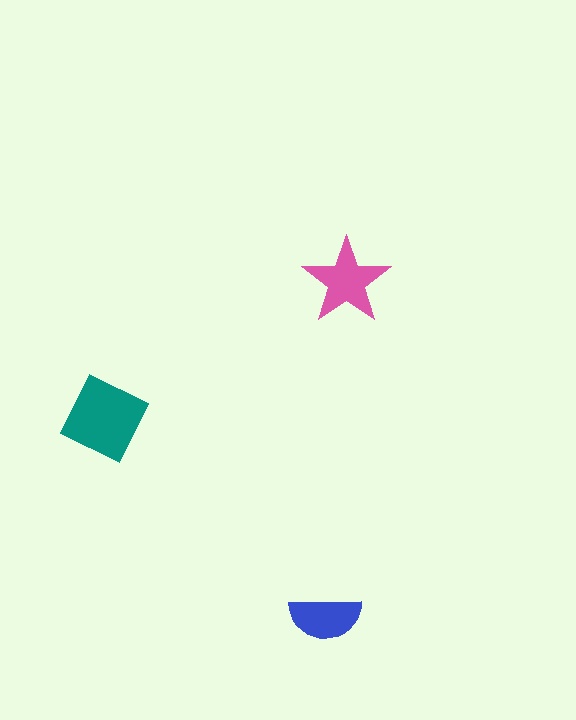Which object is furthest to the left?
The teal square is leftmost.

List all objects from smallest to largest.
The blue semicircle, the pink star, the teal square.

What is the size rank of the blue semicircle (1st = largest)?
3rd.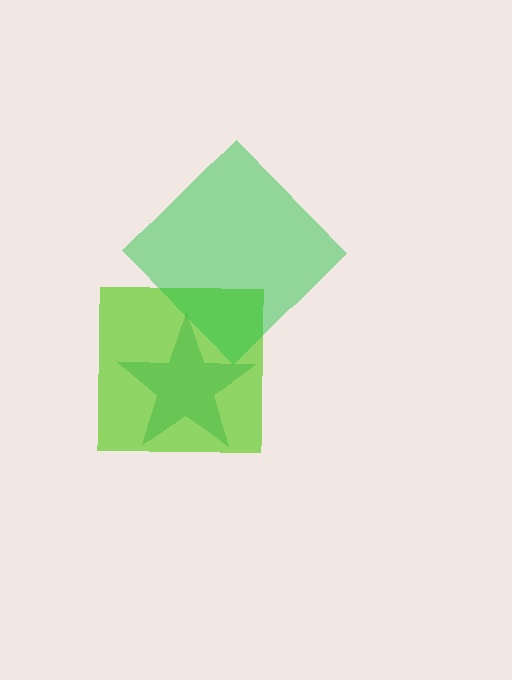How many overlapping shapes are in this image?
There are 3 overlapping shapes in the image.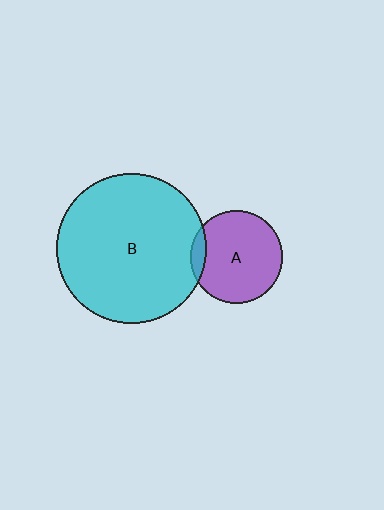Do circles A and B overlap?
Yes.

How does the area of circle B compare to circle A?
Approximately 2.7 times.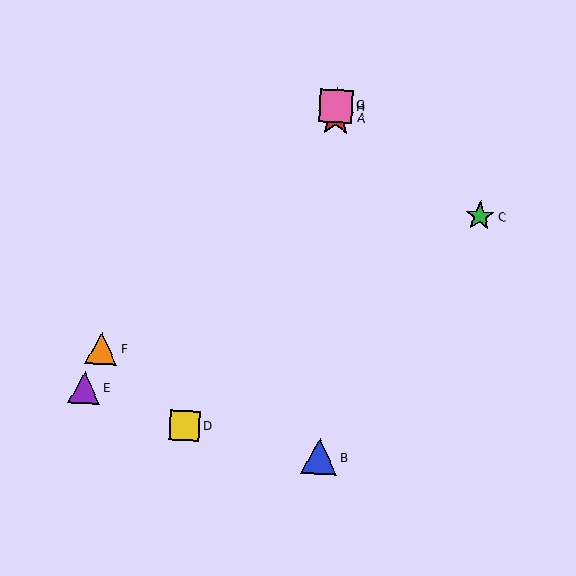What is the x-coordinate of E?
Object E is at x≈84.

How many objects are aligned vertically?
4 objects (A, B, G, H) are aligned vertically.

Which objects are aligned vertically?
Objects A, B, G, H are aligned vertically.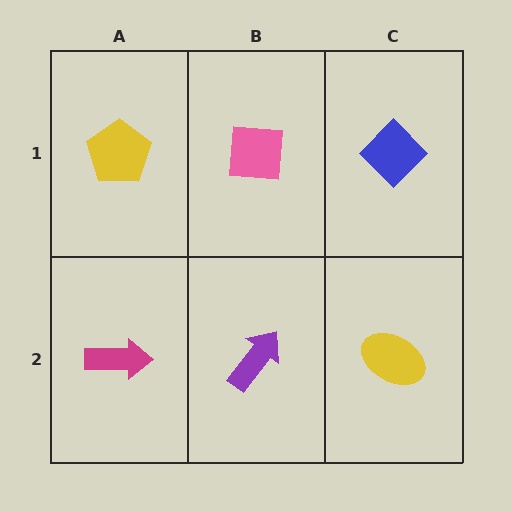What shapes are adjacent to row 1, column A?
A magenta arrow (row 2, column A), a pink square (row 1, column B).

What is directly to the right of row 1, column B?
A blue diamond.